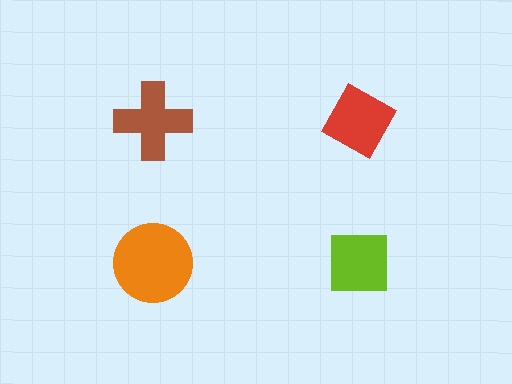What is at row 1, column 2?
A red diamond.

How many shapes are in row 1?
2 shapes.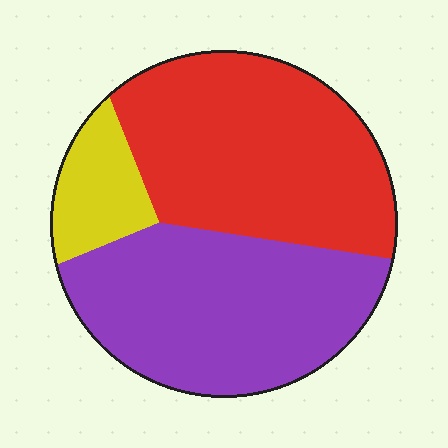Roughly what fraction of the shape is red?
Red covers about 45% of the shape.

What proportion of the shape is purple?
Purple takes up between a third and a half of the shape.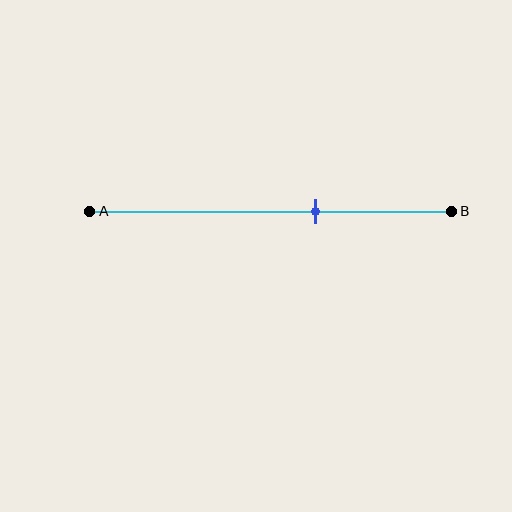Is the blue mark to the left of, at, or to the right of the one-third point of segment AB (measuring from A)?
The blue mark is to the right of the one-third point of segment AB.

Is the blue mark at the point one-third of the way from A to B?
No, the mark is at about 65% from A, not at the 33% one-third point.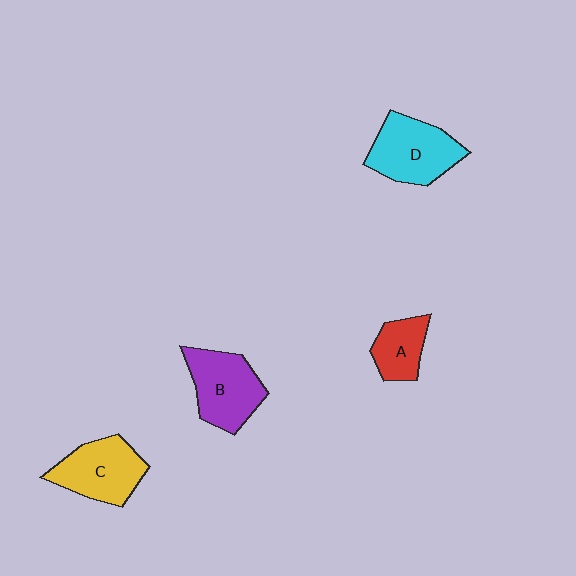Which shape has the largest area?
Shape D (cyan).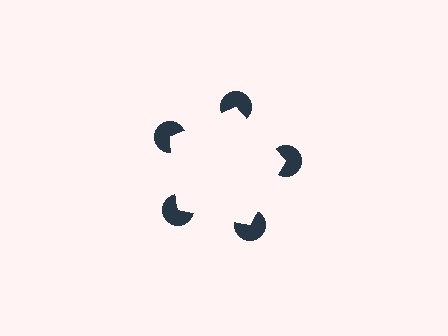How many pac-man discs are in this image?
There are 5 — one at each vertex of the illusory pentagon.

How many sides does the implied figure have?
5 sides.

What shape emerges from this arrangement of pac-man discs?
An illusory pentagon — its edges are inferred from the aligned wedge cuts in the pac-man discs, not physically drawn.